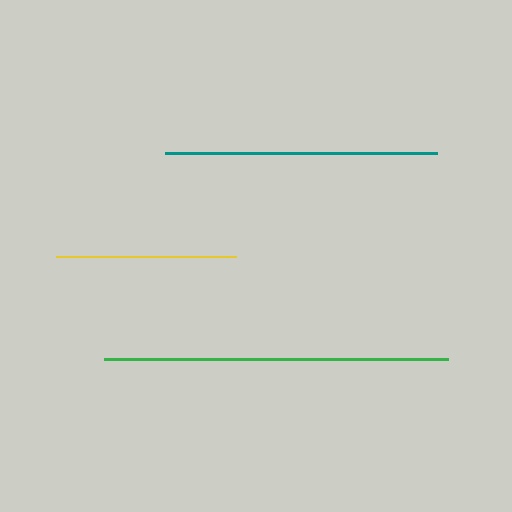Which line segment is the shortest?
The yellow line is the shortest at approximately 180 pixels.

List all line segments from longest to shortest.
From longest to shortest: green, teal, yellow.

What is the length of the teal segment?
The teal segment is approximately 273 pixels long.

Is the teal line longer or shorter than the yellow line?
The teal line is longer than the yellow line.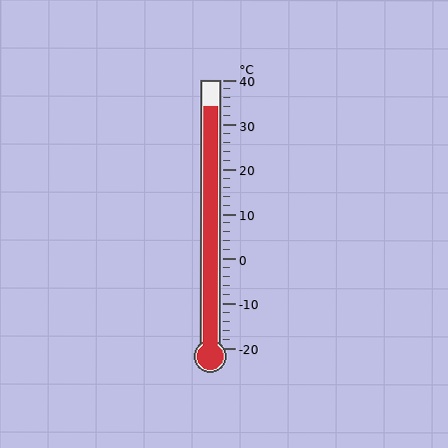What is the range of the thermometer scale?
The thermometer scale ranges from -20°C to 40°C.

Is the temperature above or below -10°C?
The temperature is above -10°C.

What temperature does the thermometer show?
The thermometer shows approximately 34°C.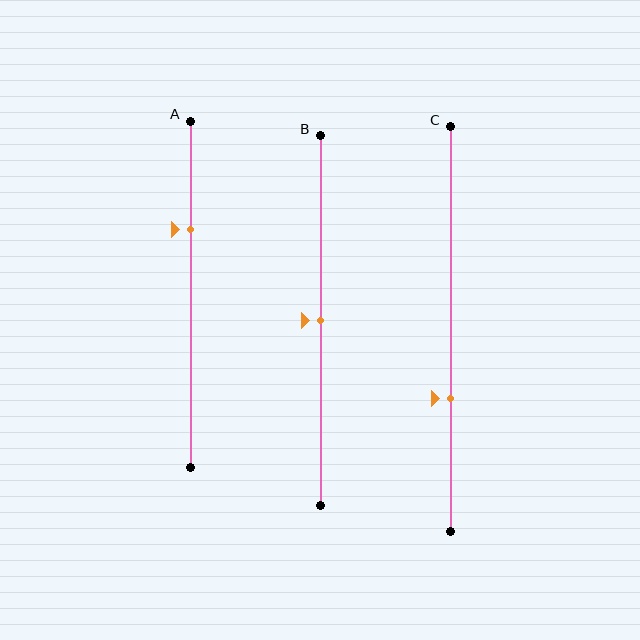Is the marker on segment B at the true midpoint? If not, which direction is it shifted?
Yes, the marker on segment B is at the true midpoint.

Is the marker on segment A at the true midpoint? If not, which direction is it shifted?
No, the marker on segment A is shifted upward by about 19% of the segment length.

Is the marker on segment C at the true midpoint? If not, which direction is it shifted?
No, the marker on segment C is shifted downward by about 17% of the segment length.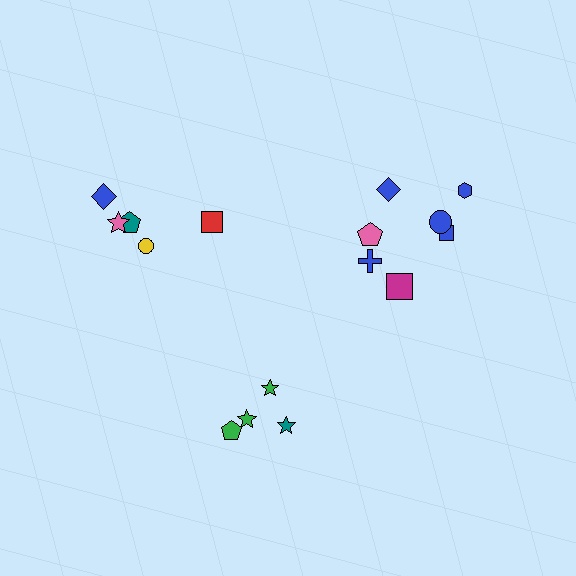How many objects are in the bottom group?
There are 4 objects.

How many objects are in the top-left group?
There are 5 objects.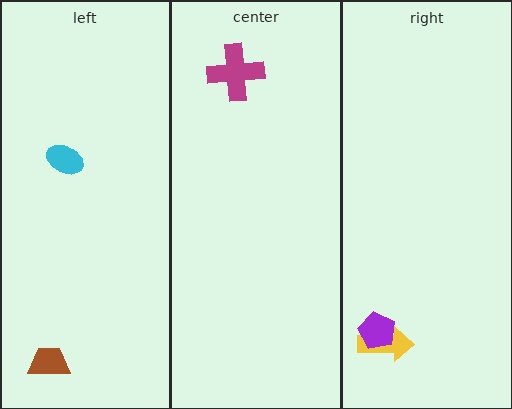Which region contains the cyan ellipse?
The left region.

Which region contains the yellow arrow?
The right region.